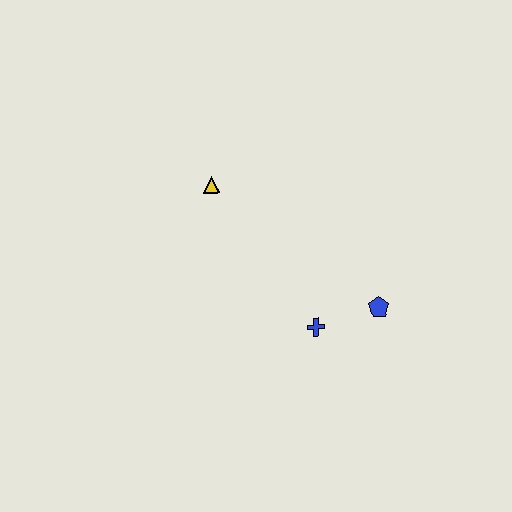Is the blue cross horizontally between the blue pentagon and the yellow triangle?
Yes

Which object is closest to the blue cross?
The blue pentagon is closest to the blue cross.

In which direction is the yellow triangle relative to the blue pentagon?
The yellow triangle is to the left of the blue pentagon.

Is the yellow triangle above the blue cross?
Yes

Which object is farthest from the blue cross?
The yellow triangle is farthest from the blue cross.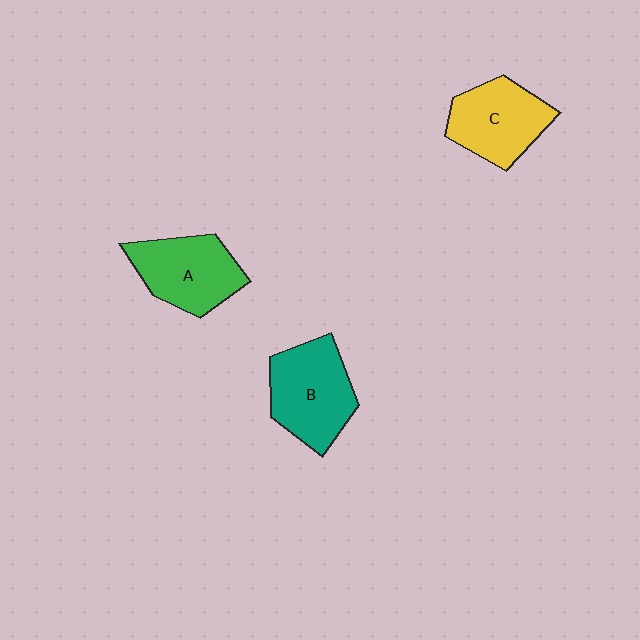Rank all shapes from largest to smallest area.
From largest to smallest: B (teal), A (green), C (yellow).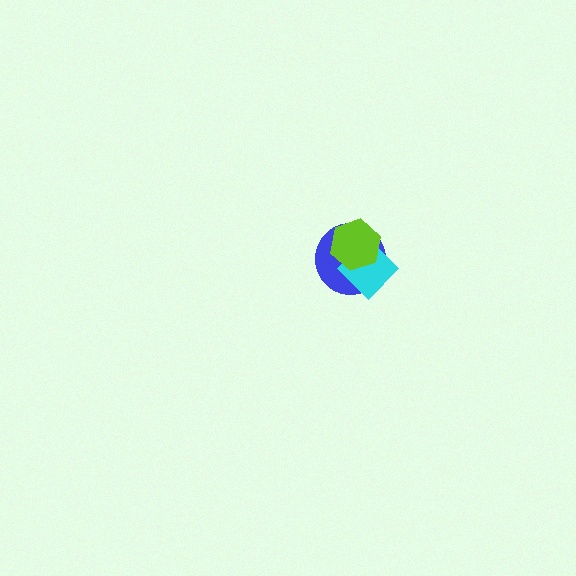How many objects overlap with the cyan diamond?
2 objects overlap with the cyan diamond.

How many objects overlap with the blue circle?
2 objects overlap with the blue circle.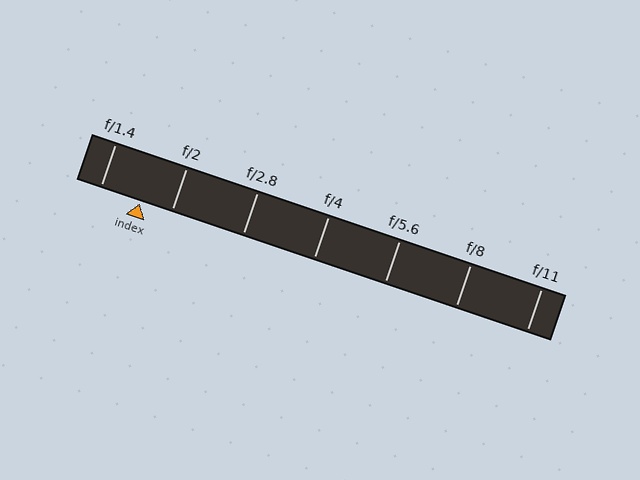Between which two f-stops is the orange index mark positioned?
The index mark is between f/1.4 and f/2.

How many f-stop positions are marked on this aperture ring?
There are 7 f-stop positions marked.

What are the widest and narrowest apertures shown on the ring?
The widest aperture shown is f/1.4 and the narrowest is f/11.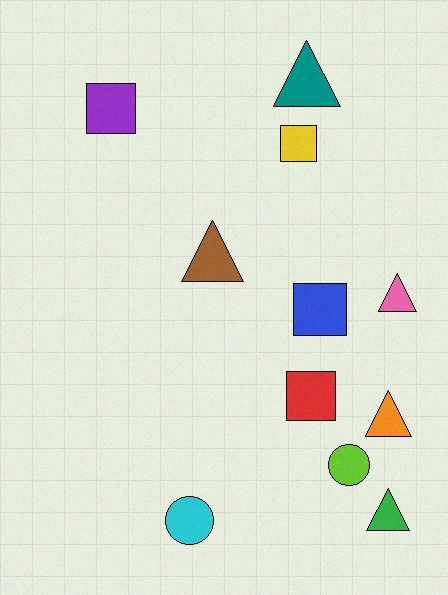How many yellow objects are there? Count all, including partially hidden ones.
There is 1 yellow object.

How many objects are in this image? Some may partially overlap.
There are 11 objects.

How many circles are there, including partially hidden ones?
There are 2 circles.